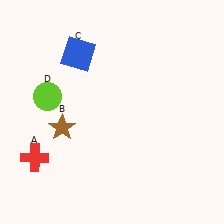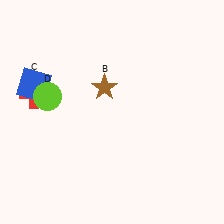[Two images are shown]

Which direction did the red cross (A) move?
The red cross (A) moved up.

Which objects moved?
The objects that moved are: the red cross (A), the brown star (B), the blue square (C).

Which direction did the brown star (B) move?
The brown star (B) moved right.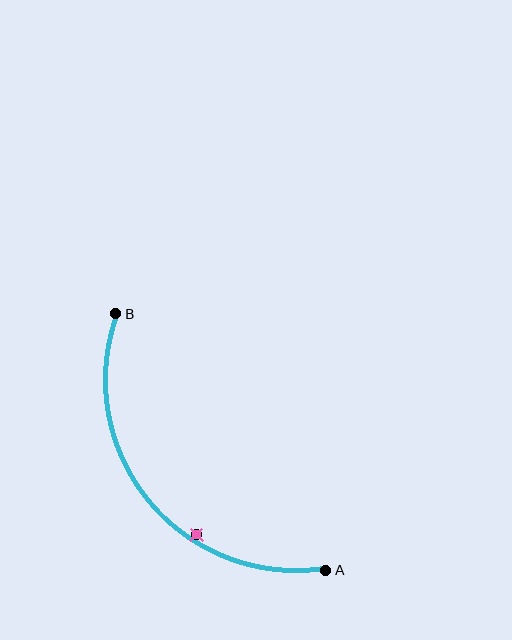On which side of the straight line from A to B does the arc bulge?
The arc bulges below and to the left of the straight line connecting A and B.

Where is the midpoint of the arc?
The arc midpoint is the point on the curve farthest from the straight line joining A and B. It sits below and to the left of that line.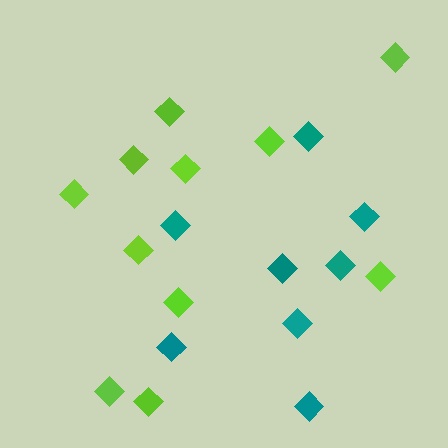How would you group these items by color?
There are 2 groups: one group of lime diamonds (11) and one group of teal diamonds (8).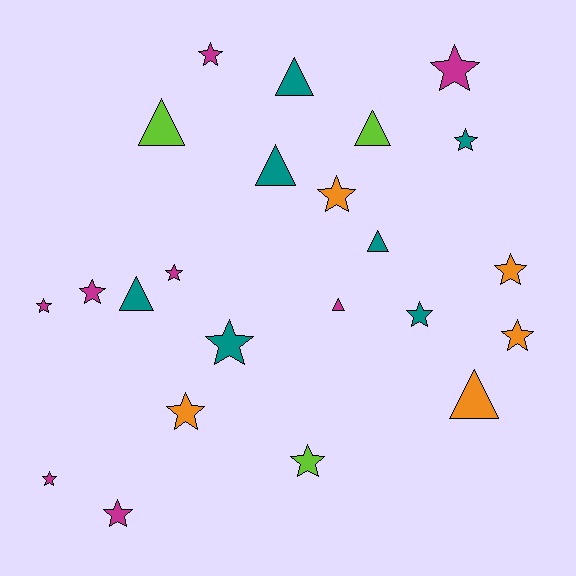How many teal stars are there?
There are 3 teal stars.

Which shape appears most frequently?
Star, with 15 objects.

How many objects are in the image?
There are 23 objects.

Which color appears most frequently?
Magenta, with 8 objects.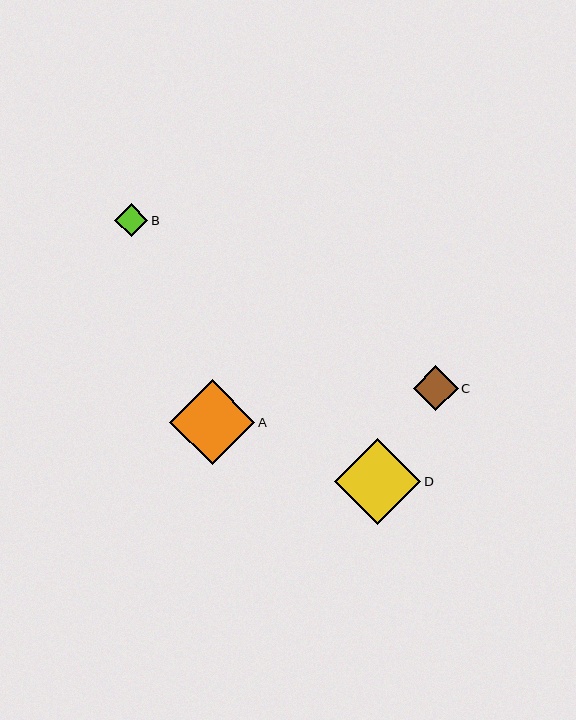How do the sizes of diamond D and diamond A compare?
Diamond D and diamond A are approximately the same size.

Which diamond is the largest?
Diamond D is the largest with a size of approximately 86 pixels.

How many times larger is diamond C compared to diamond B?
Diamond C is approximately 1.4 times the size of diamond B.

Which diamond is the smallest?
Diamond B is the smallest with a size of approximately 33 pixels.